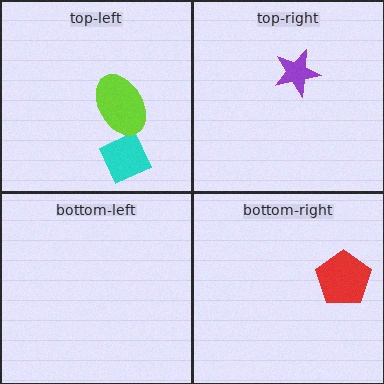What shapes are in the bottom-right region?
The red pentagon.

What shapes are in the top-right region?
The purple star.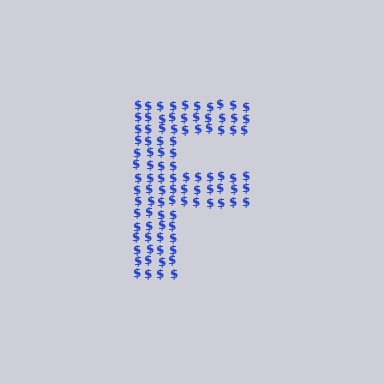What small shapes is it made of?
It is made of small dollar signs.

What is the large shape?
The large shape is the letter F.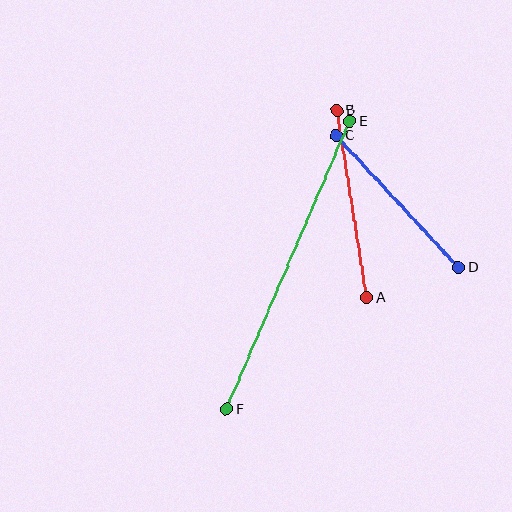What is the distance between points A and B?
The distance is approximately 190 pixels.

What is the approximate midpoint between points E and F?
The midpoint is at approximately (288, 265) pixels.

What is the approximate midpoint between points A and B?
The midpoint is at approximately (352, 204) pixels.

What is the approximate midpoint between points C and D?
The midpoint is at approximately (397, 202) pixels.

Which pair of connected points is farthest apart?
Points E and F are farthest apart.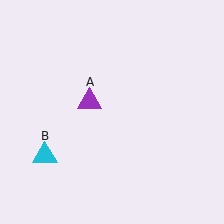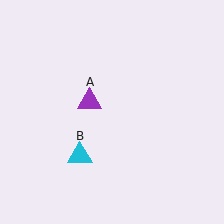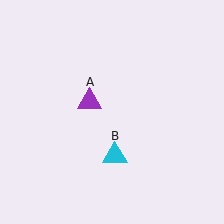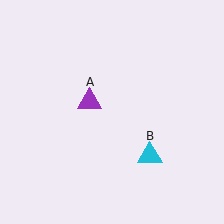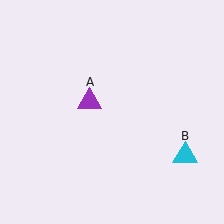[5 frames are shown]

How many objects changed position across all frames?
1 object changed position: cyan triangle (object B).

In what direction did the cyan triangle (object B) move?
The cyan triangle (object B) moved right.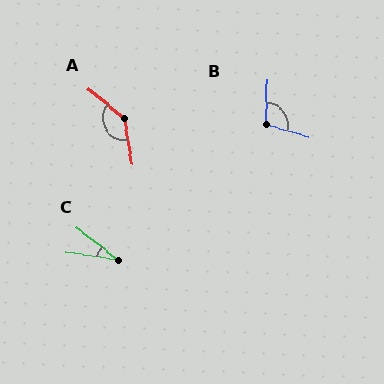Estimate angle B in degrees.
Approximately 105 degrees.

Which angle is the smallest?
C, at approximately 30 degrees.